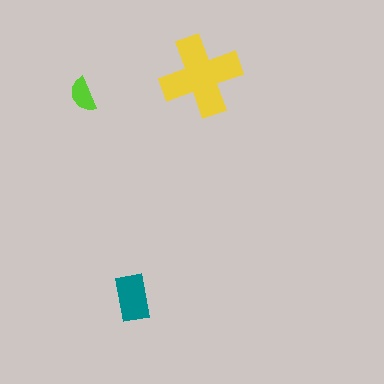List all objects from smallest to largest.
The lime semicircle, the teal rectangle, the yellow cross.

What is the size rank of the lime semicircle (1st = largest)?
3rd.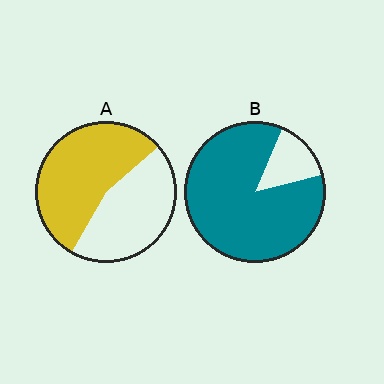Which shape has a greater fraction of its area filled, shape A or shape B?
Shape B.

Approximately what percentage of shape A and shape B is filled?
A is approximately 55% and B is approximately 85%.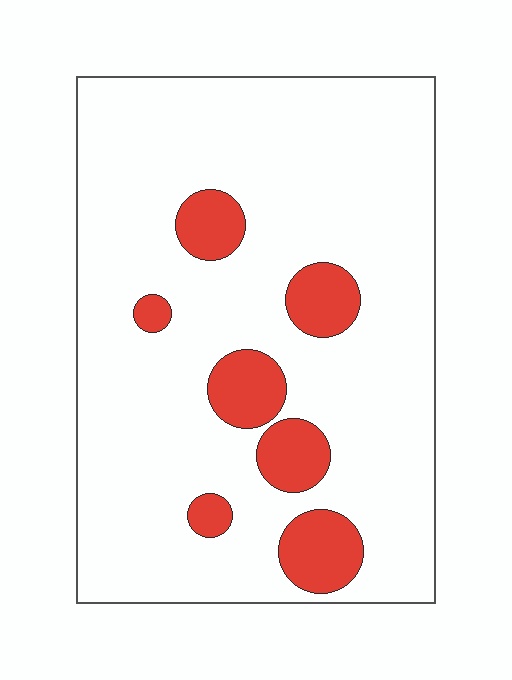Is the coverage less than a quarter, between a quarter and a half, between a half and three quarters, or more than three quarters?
Less than a quarter.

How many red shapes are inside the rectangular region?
7.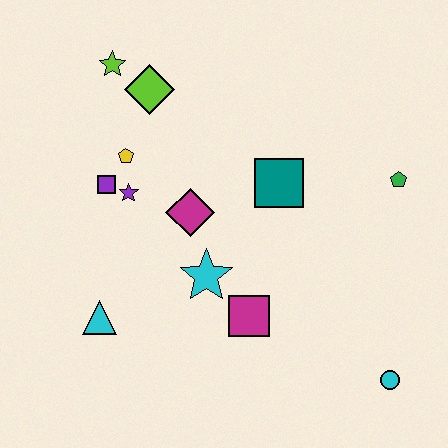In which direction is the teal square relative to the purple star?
The teal square is to the right of the purple star.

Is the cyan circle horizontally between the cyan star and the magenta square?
No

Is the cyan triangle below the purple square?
Yes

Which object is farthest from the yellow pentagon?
The cyan circle is farthest from the yellow pentagon.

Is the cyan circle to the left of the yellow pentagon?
No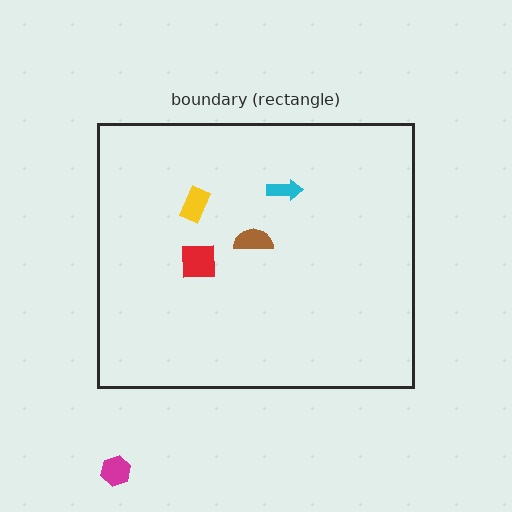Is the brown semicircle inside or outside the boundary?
Inside.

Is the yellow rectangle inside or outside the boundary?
Inside.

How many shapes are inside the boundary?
4 inside, 1 outside.